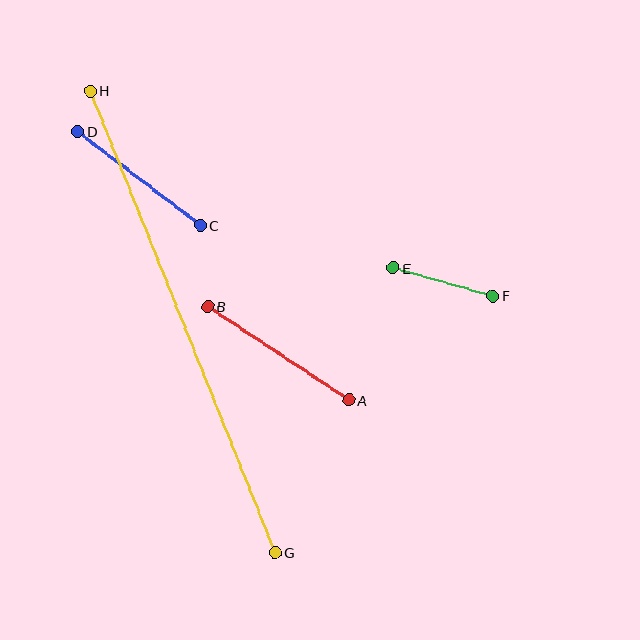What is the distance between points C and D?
The distance is approximately 154 pixels.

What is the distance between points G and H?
The distance is approximately 497 pixels.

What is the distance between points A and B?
The distance is approximately 170 pixels.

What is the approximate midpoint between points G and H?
The midpoint is at approximately (183, 322) pixels.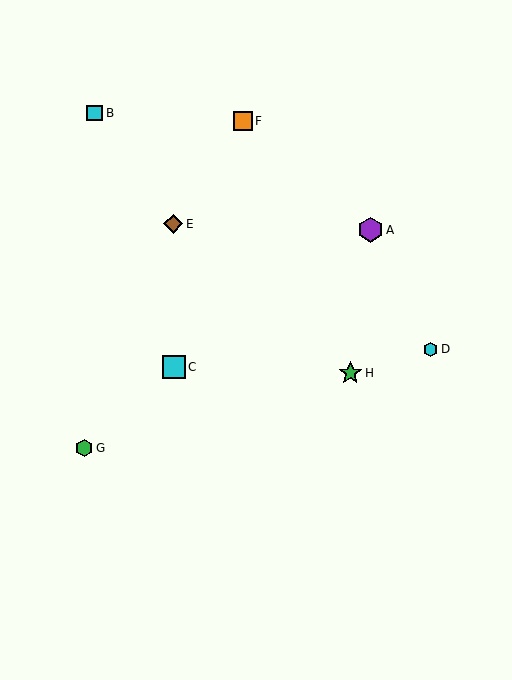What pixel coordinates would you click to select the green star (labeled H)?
Click at (350, 373) to select the green star H.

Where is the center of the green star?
The center of the green star is at (350, 373).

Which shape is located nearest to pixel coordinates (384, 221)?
The purple hexagon (labeled A) at (371, 230) is nearest to that location.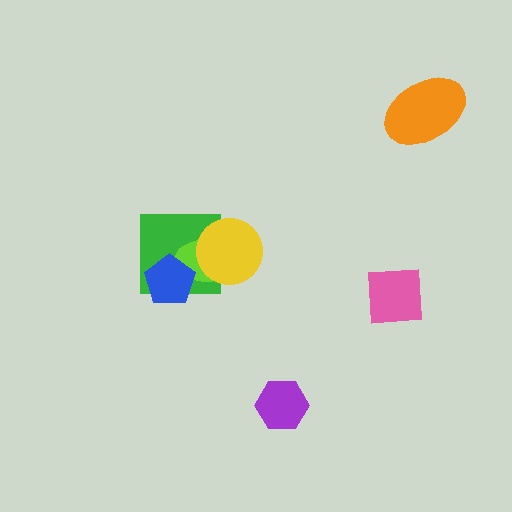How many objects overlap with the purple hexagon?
0 objects overlap with the purple hexagon.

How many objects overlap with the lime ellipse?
3 objects overlap with the lime ellipse.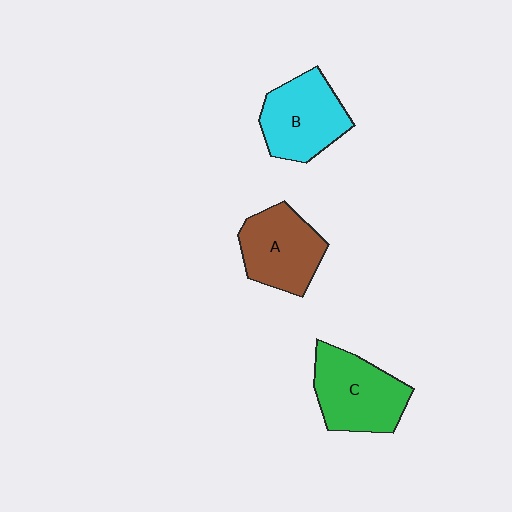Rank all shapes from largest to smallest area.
From largest to smallest: C (green), B (cyan), A (brown).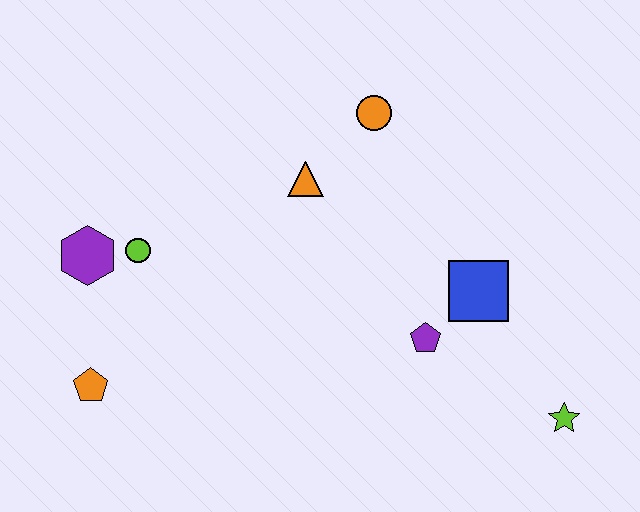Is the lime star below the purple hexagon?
Yes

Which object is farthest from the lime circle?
The lime star is farthest from the lime circle.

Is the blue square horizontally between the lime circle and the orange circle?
No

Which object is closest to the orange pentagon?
The purple hexagon is closest to the orange pentagon.